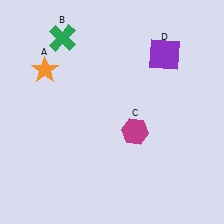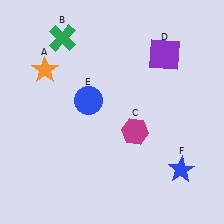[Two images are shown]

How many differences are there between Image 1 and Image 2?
There are 2 differences between the two images.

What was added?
A blue circle (E), a blue star (F) were added in Image 2.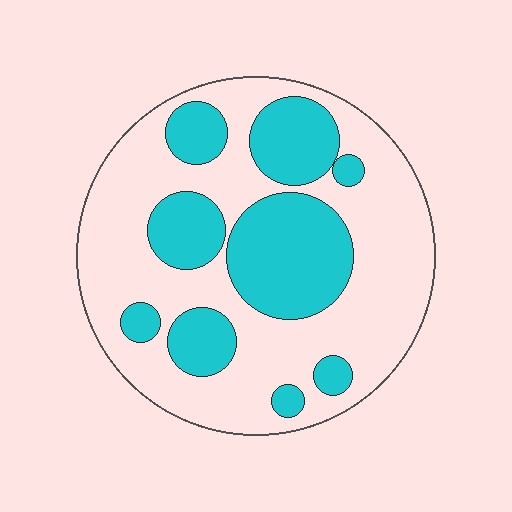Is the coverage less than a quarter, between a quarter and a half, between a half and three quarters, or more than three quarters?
Between a quarter and a half.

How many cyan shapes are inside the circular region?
9.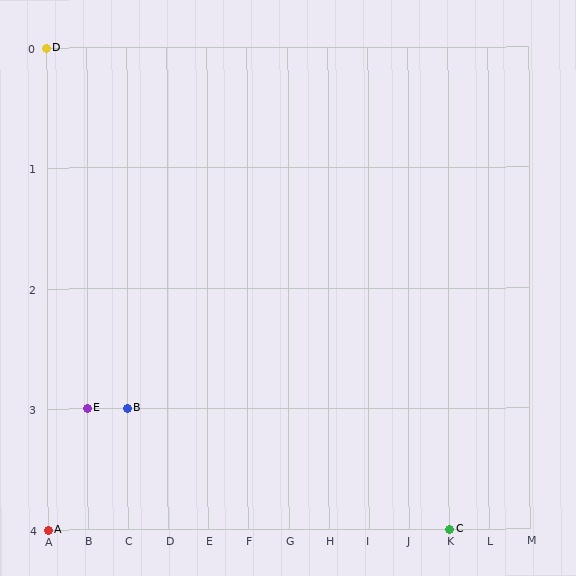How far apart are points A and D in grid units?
Points A and D are 4 rows apart.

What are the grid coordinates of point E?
Point E is at grid coordinates (B, 3).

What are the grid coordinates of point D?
Point D is at grid coordinates (A, 0).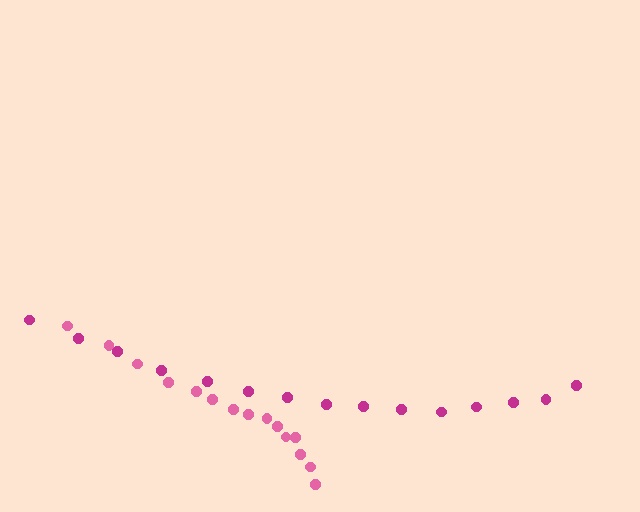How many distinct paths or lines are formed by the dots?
There are 2 distinct paths.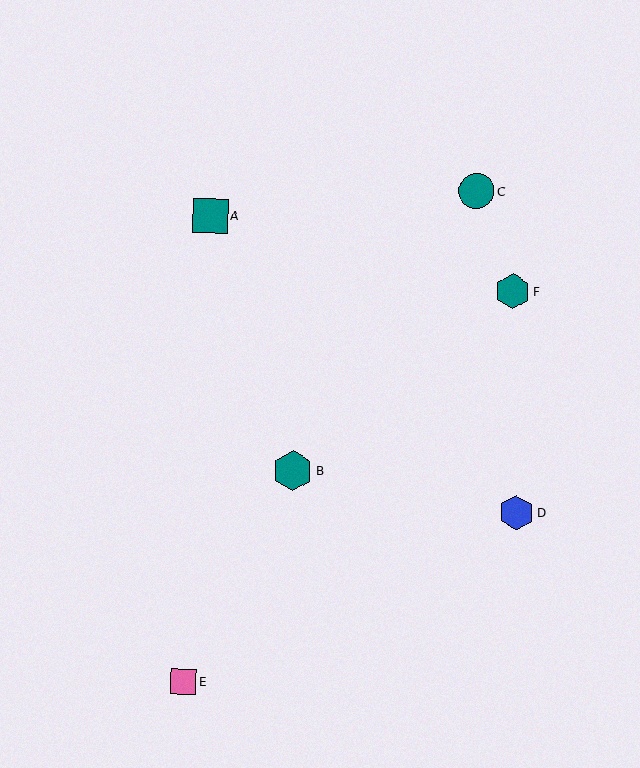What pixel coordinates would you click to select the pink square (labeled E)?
Click at (183, 681) to select the pink square E.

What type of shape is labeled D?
Shape D is a blue hexagon.